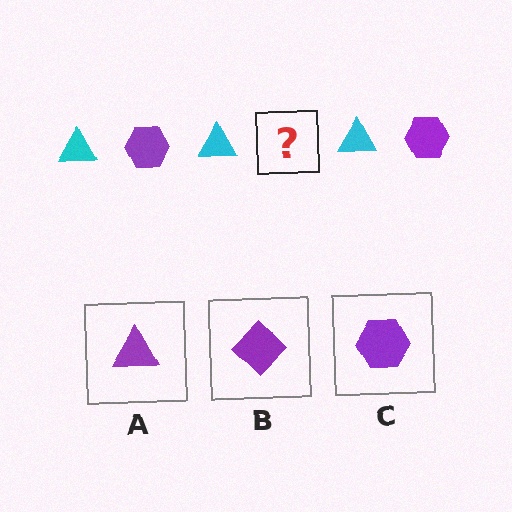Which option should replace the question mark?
Option C.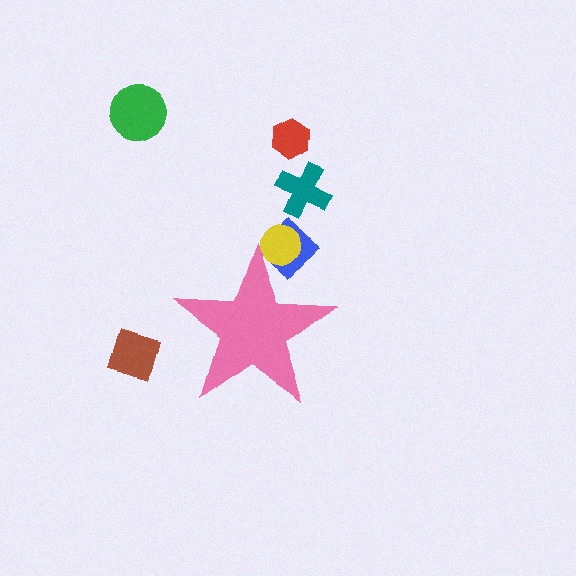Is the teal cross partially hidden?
No, the teal cross is fully visible.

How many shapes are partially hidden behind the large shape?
2 shapes are partially hidden.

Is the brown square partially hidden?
No, the brown square is fully visible.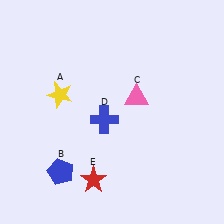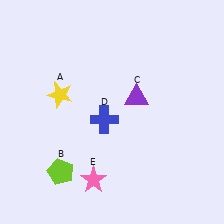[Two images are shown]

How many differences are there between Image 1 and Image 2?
There are 3 differences between the two images.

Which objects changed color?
B changed from blue to lime. C changed from pink to purple. E changed from red to pink.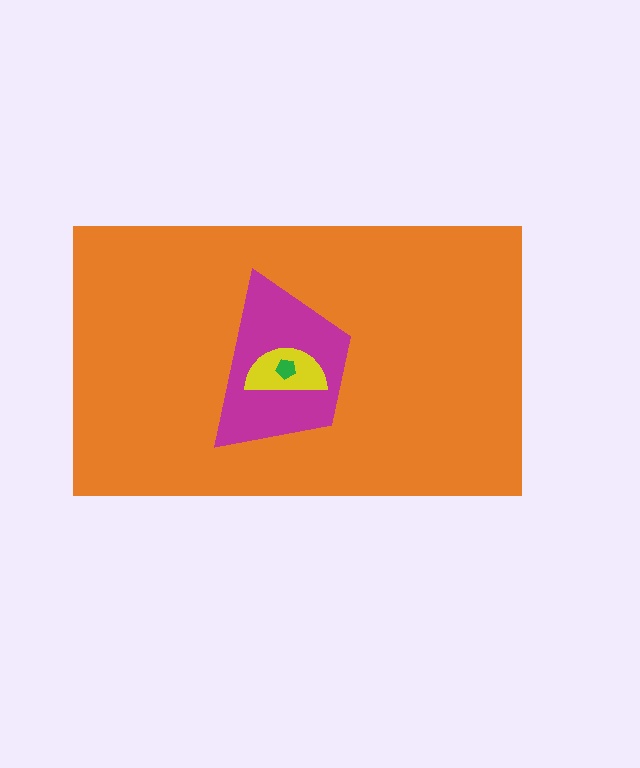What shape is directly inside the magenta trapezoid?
The yellow semicircle.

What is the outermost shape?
The orange rectangle.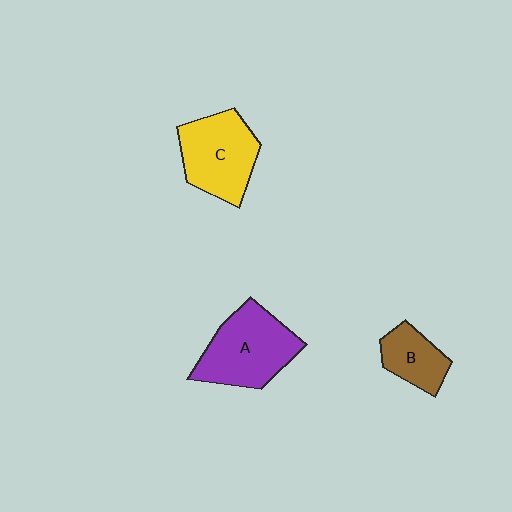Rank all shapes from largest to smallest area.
From largest to smallest: A (purple), C (yellow), B (brown).